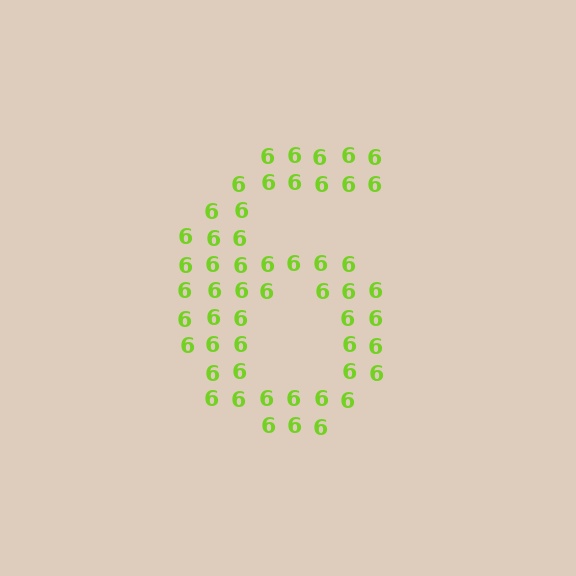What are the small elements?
The small elements are digit 6's.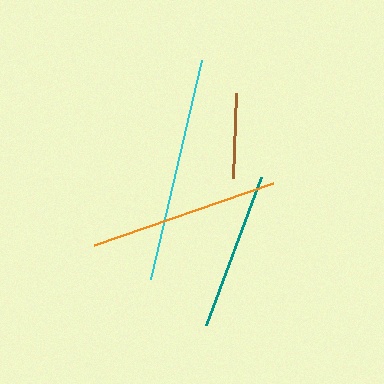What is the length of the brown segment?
The brown segment is approximately 85 pixels long.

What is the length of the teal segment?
The teal segment is approximately 158 pixels long.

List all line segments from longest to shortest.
From longest to shortest: cyan, orange, teal, brown.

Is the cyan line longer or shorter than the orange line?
The cyan line is longer than the orange line.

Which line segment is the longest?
The cyan line is the longest at approximately 224 pixels.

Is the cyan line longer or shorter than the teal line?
The cyan line is longer than the teal line.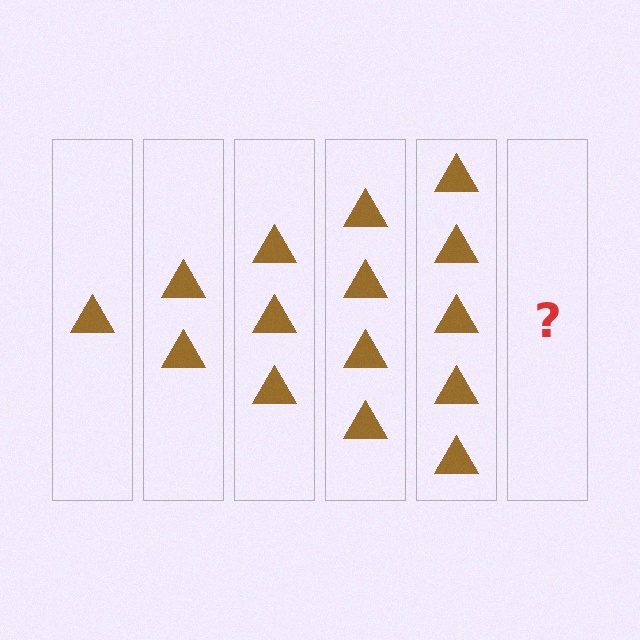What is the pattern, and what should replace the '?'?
The pattern is that each step adds one more triangle. The '?' should be 6 triangles.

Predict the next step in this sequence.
The next step is 6 triangles.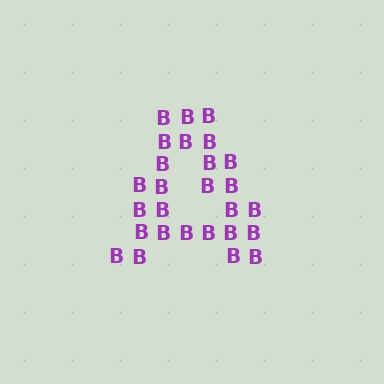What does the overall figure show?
The overall figure shows the letter A.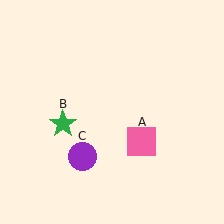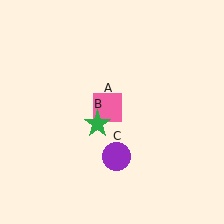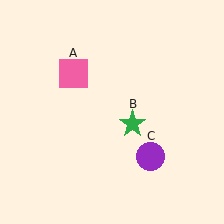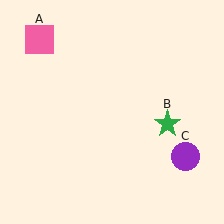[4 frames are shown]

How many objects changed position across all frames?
3 objects changed position: pink square (object A), green star (object B), purple circle (object C).